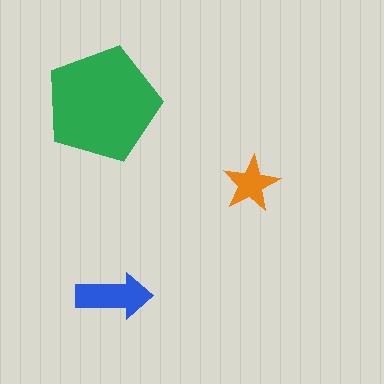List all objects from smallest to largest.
The orange star, the blue arrow, the green pentagon.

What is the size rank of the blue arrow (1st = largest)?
2nd.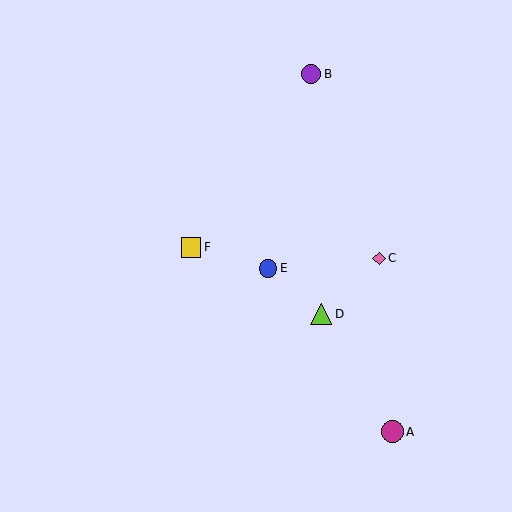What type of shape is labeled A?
Shape A is a magenta circle.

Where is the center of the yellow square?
The center of the yellow square is at (191, 247).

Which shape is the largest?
The magenta circle (labeled A) is the largest.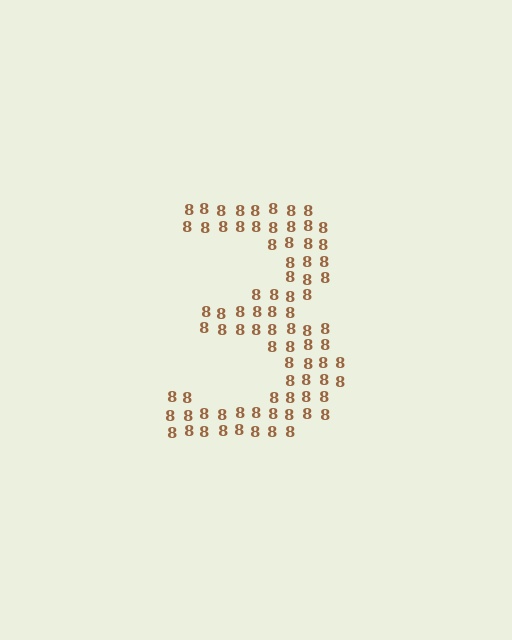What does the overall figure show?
The overall figure shows the digit 3.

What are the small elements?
The small elements are digit 8's.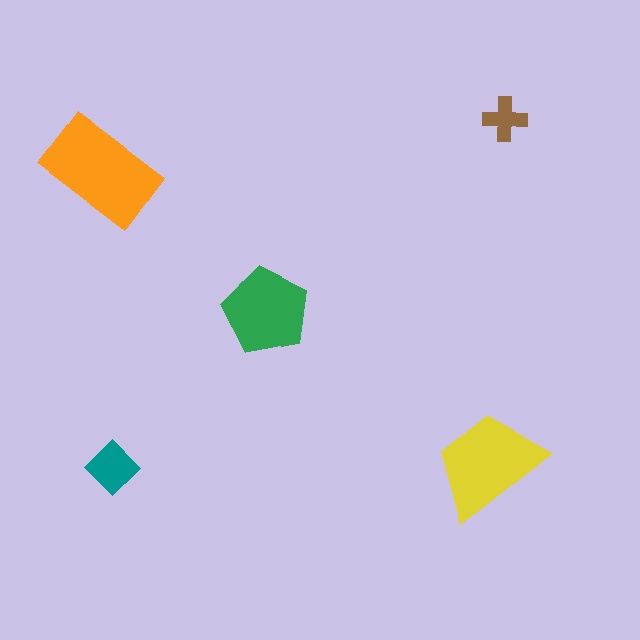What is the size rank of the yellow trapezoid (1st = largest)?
2nd.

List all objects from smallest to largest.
The brown cross, the teal diamond, the green pentagon, the yellow trapezoid, the orange rectangle.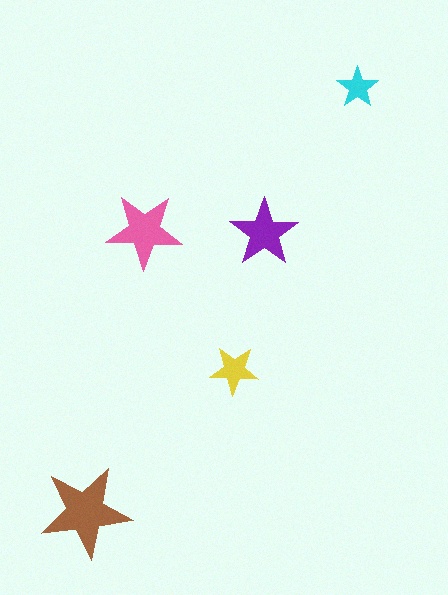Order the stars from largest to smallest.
the brown one, the pink one, the purple one, the yellow one, the cyan one.